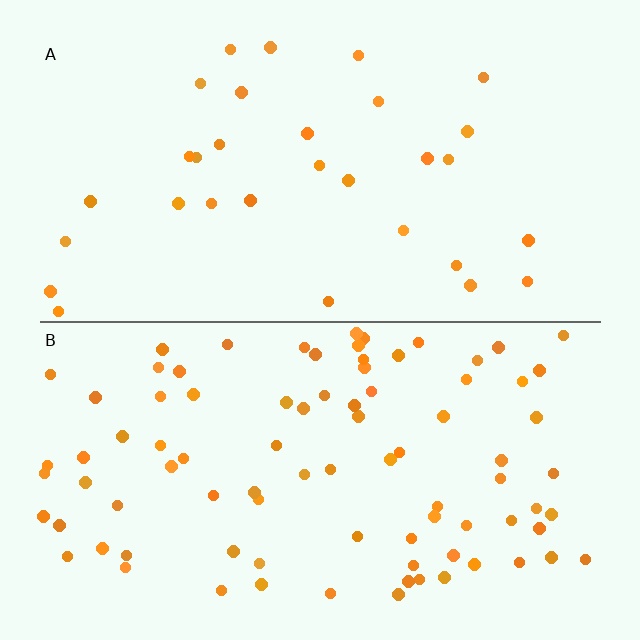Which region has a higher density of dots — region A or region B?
B (the bottom).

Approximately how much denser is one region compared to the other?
Approximately 2.8× — region B over region A.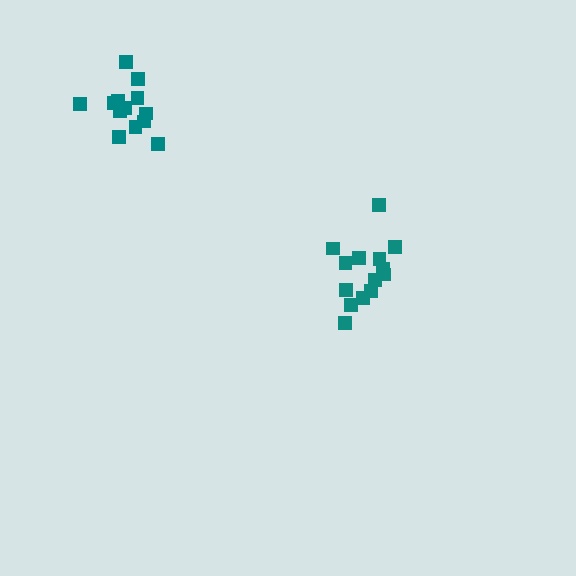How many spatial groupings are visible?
There are 2 spatial groupings.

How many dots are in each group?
Group 1: 13 dots, Group 2: 14 dots (27 total).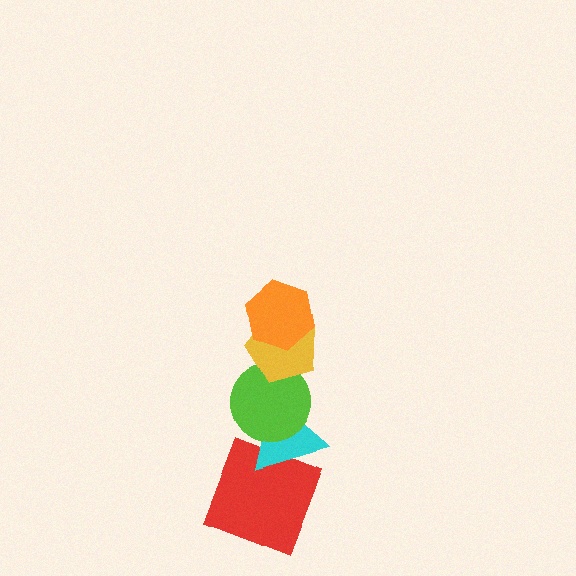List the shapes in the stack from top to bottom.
From top to bottom: the orange hexagon, the yellow pentagon, the lime circle, the cyan triangle, the red square.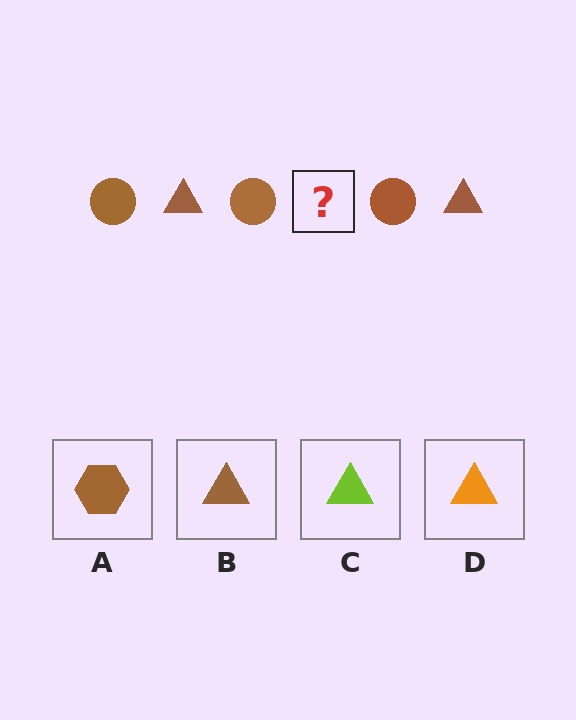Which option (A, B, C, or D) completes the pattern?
B.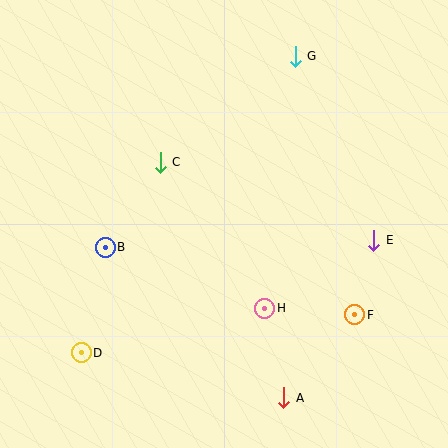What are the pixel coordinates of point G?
Point G is at (295, 56).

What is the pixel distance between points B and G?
The distance between B and G is 269 pixels.